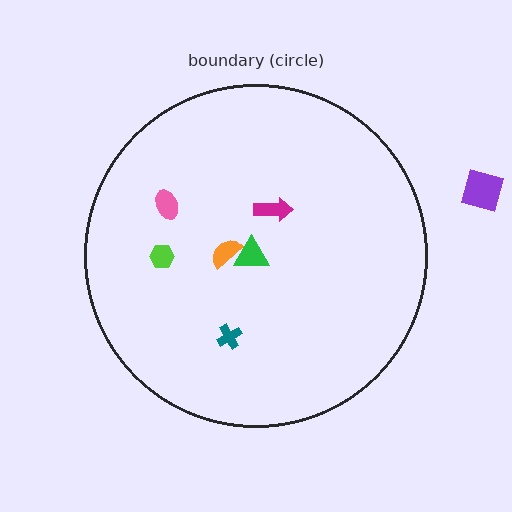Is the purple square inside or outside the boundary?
Outside.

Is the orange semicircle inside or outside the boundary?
Inside.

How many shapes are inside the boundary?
6 inside, 1 outside.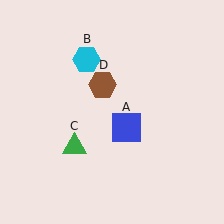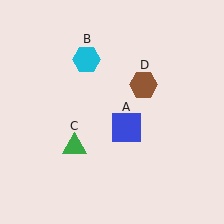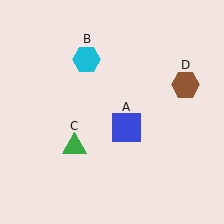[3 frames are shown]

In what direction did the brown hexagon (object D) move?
The brown hexagon (object D) moved right.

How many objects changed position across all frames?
1 object changed position: brown hexagon (object D).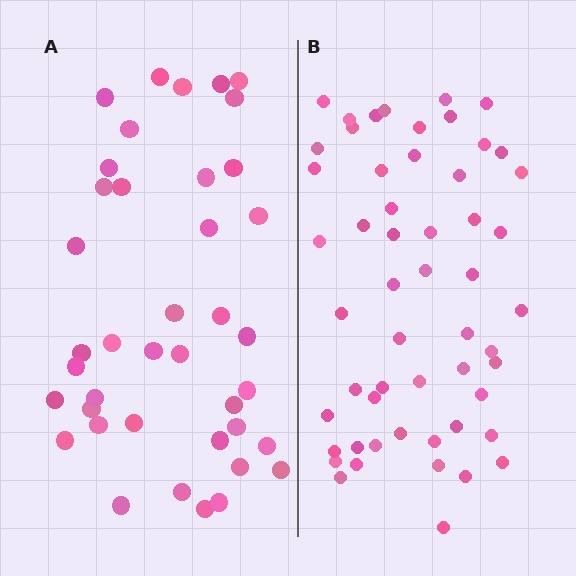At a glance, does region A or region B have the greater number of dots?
Region B (the right region) has more dots.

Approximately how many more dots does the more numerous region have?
Region B has approximately 15 more dots than region A.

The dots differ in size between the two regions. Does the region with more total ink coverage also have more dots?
No. Region A has more total ink coverage because its dots are larger, but region B actually contains more individual dots. Total area can be misleading — the number of items is what matters here.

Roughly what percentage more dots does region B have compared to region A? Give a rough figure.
About 35% more.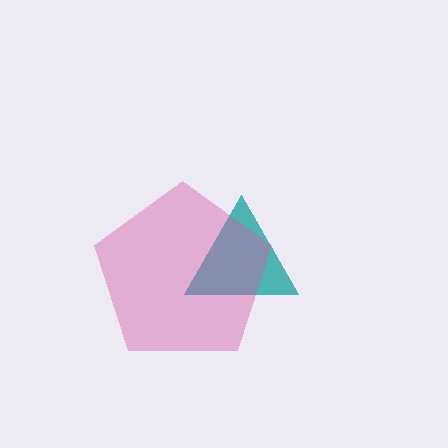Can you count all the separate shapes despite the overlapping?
Yes, there are 2 separate shapes.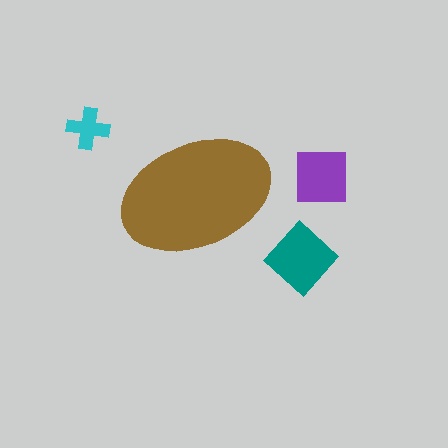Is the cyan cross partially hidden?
No, the cyan cross is fully visible.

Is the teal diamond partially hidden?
No, the teal diamond is fully visible.